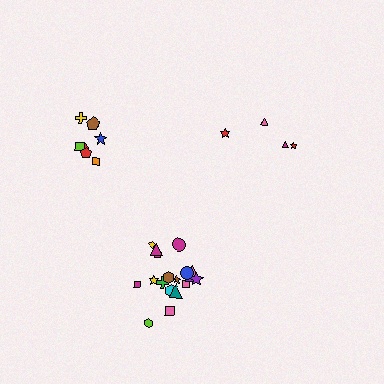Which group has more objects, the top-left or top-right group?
The top-left group.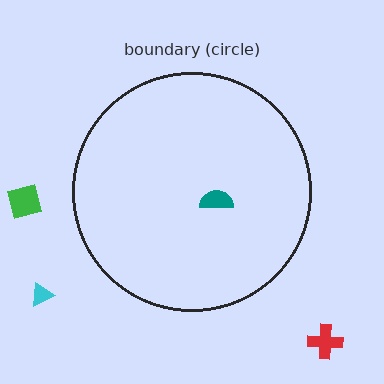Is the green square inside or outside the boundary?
Outside.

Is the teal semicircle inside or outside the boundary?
Inside.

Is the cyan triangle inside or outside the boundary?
Outside.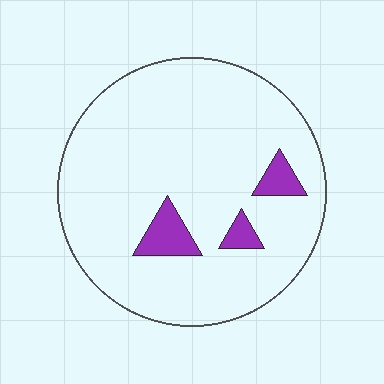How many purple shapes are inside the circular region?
3.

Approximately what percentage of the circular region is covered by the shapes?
Approximately 10%.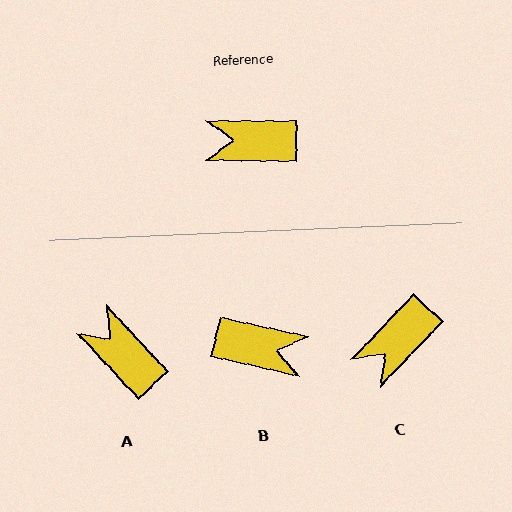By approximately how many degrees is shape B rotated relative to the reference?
Approximately 168 degrees counter-clockwise.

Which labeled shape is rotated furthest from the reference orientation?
B, about 168 degrees away.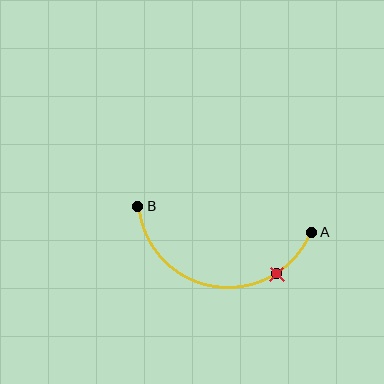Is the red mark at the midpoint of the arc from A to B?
No. The red mark lies on the arc but is closer to endpoint A. The arc midpoint would be at the point on the curve equidistant along the arc from both A and B.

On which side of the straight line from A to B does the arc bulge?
The arc bulges below the straight line connecting A and B.